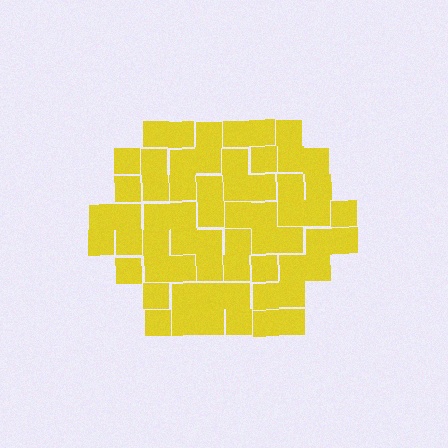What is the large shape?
The large shape is a hexagon.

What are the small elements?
The small elements are squares.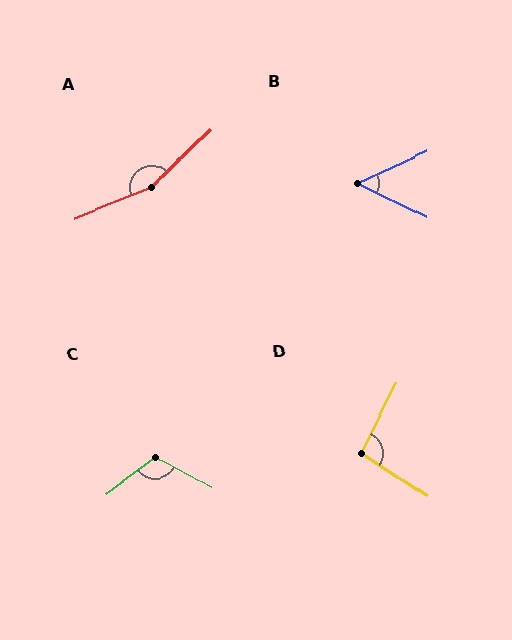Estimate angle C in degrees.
Approximately 114 degrees.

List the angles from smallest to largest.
B (51°), D (97°), C (114°), A (159°).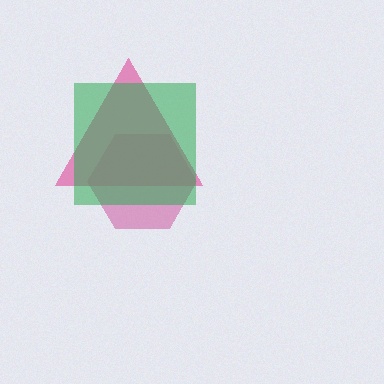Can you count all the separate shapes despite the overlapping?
Yes, there are 3 separate shapes.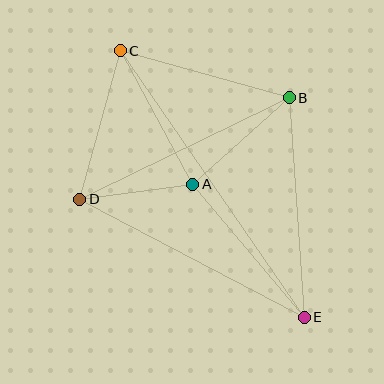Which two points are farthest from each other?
Points C and E are farthest from each other.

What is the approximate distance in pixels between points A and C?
The distance between A and C is approximately 152 pixels.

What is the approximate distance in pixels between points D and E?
The distance between D and E is approximately 254 pixels.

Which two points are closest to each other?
Points A and D are closest to each other.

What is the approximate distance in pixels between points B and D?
The distance between B and D is approximately 233 pixels.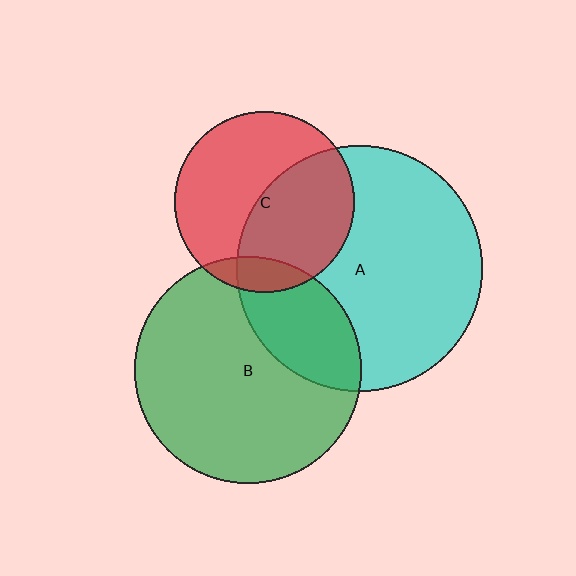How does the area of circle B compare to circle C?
Approximately 1.6 times.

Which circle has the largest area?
Circle A (cyan).